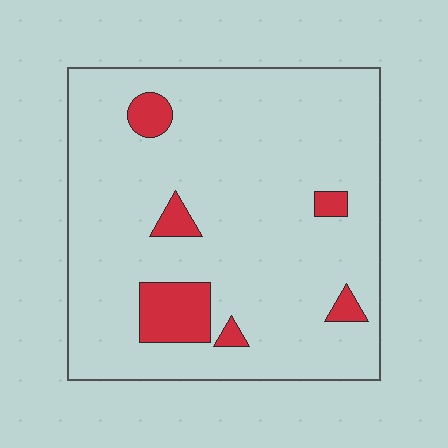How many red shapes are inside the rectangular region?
6.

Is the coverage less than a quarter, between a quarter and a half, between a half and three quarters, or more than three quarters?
Less than a quarter.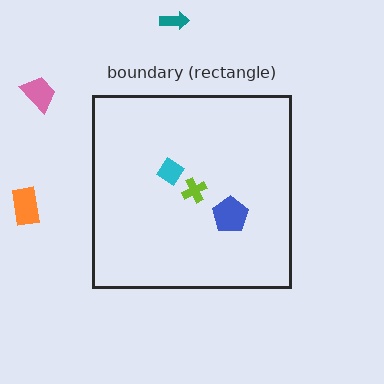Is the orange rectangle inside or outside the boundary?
Outside.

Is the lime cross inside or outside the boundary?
Inside.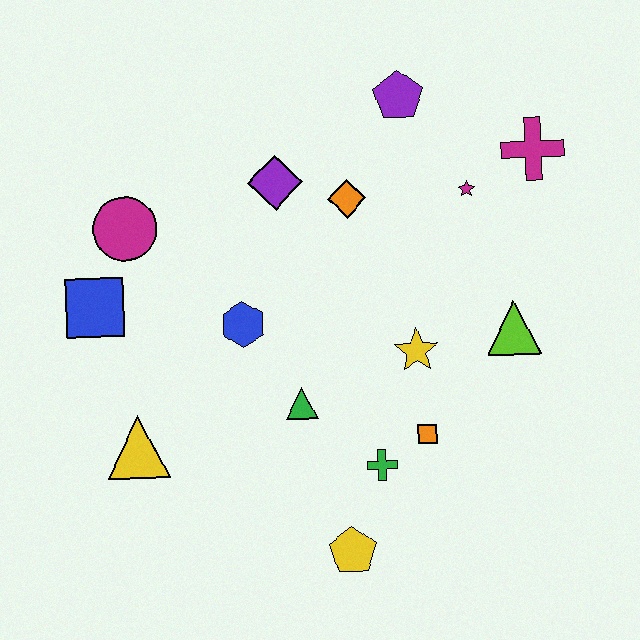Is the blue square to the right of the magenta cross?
No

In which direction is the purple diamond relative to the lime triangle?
The purple diamond is to the left of the lime triangle.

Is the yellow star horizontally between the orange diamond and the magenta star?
Yes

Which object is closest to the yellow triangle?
The blue square is closest to the yellow triangle.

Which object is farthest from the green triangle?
The magenta cross is farthest from the green triangle.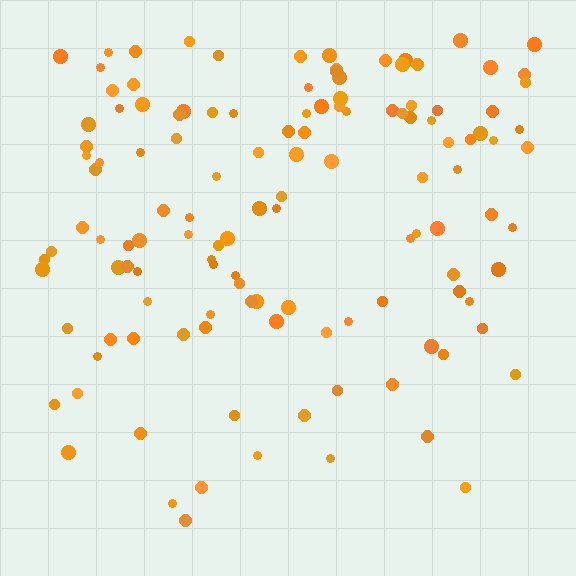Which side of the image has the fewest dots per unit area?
The bottom.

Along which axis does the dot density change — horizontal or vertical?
Vertical.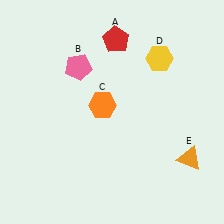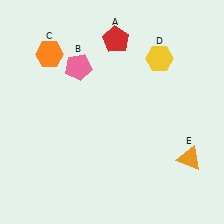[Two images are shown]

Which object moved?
The orange hexagon (C) moved left.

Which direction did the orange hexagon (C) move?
The orange hexagon (C) moved left.